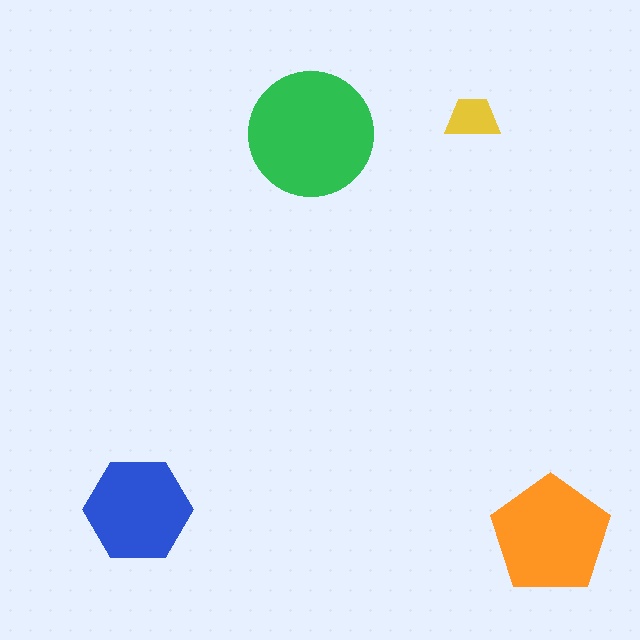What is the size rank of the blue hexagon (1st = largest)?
3rd.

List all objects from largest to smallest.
The green circle, the orange pentagon, the blue hexagon, the yellow trapezoid.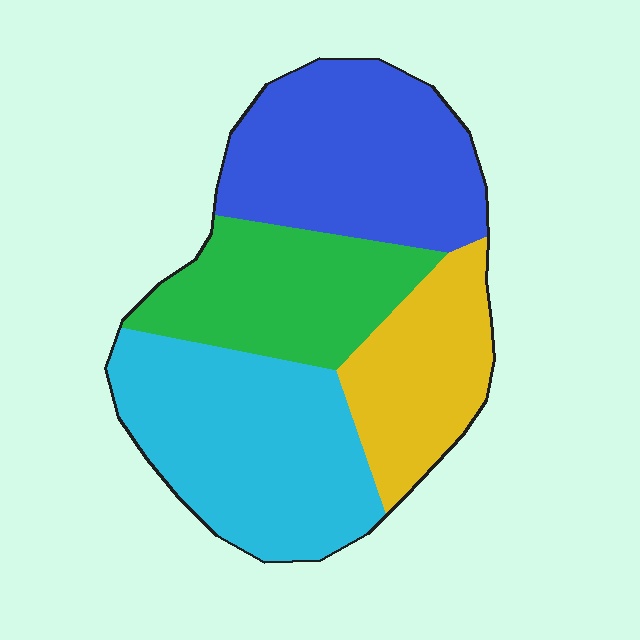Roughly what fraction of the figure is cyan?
Cyan takes up about one third (1/3) of the figure.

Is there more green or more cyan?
Cyan.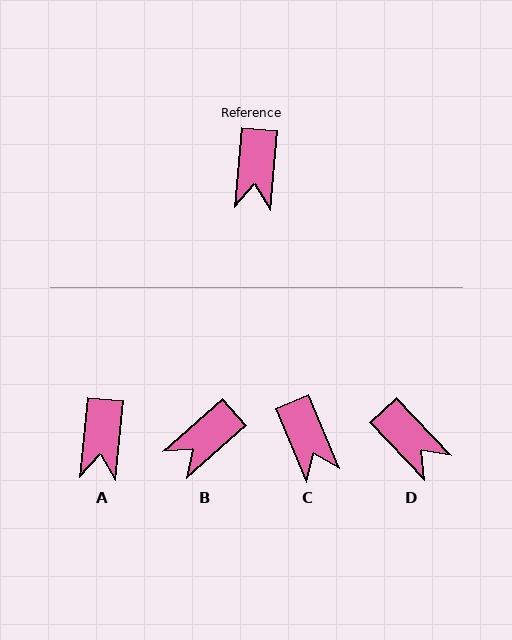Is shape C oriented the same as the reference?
No, it is off by about 28 degrees.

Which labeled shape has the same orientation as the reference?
A.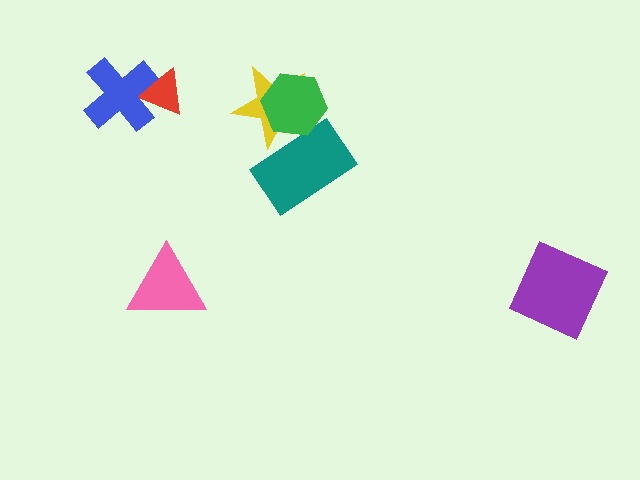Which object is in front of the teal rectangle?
The green hexagon is in front of the teal rectangle.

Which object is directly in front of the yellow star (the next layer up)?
The teal rectangle is directly in front of the yellow star.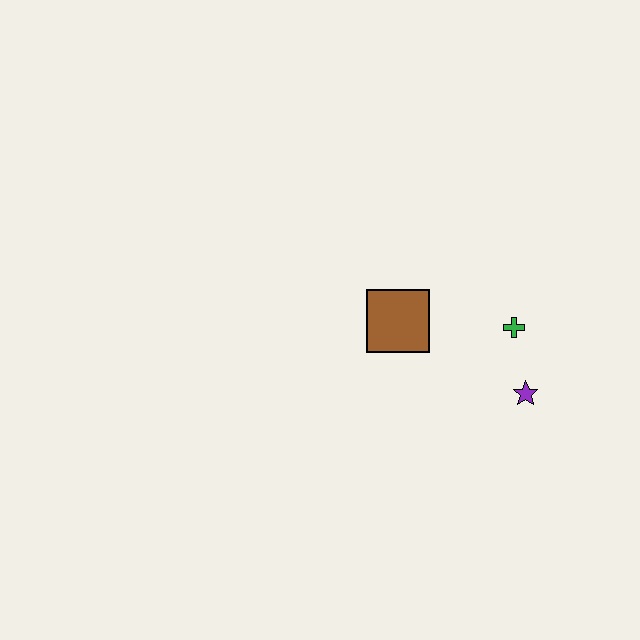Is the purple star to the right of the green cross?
Yes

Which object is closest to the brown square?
The green cross is closest to the brown square.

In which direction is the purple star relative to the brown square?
The purple star is to the right of the brown square.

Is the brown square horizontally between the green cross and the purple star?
No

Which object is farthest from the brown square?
The purple star is farthest from the brown square.